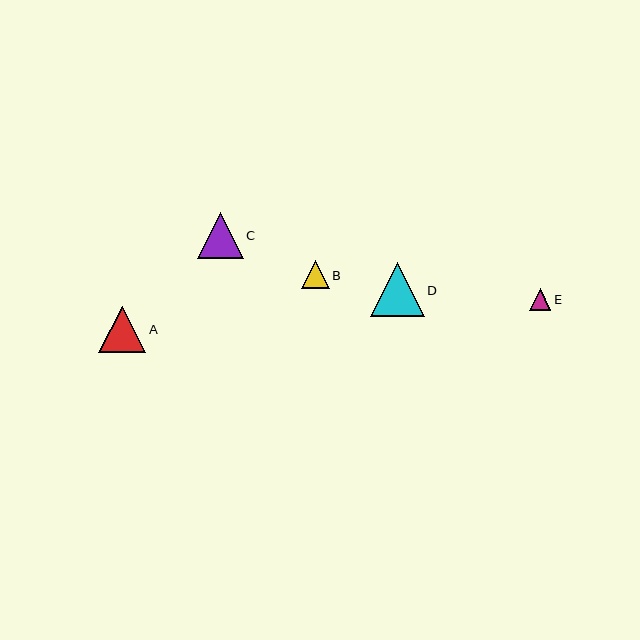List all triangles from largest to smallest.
From largest to smallest: D, A, C, B, E.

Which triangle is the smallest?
Triangle E is the smallest with a size of approximately 22 pixels.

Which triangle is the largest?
Triangle D is the largest with a size of approximately 54 pixels.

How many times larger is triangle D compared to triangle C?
Triangle D is approximately 1.2 times the size of triangle C.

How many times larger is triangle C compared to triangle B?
Triangle C is approximately 1.6 times the size of triangle B.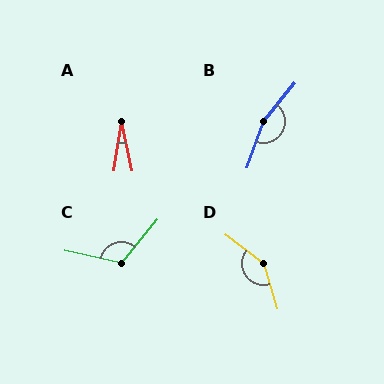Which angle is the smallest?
A, at approximately 21 degrees.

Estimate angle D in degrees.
Approximately 144 degrees.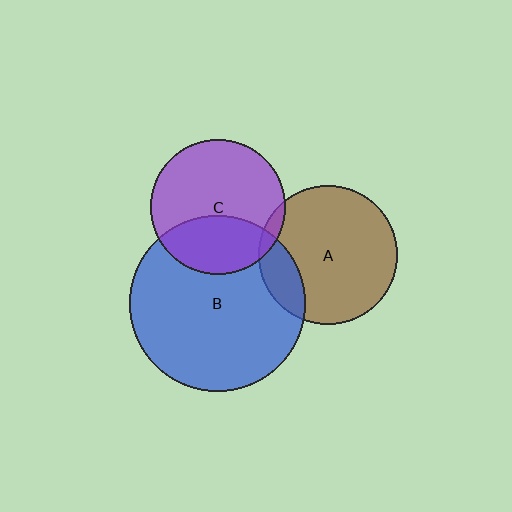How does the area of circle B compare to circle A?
Approximately 1.6 times.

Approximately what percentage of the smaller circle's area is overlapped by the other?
Approximately 35%.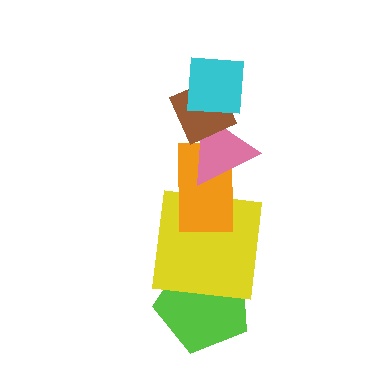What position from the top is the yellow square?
The yellow square is 5th from the top.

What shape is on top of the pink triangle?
The brown diamond is on top of the pink triangle.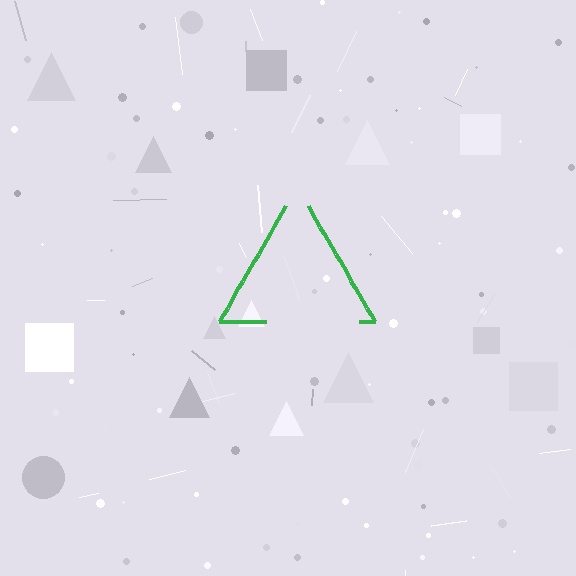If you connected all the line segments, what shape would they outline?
They would outline a triangle.